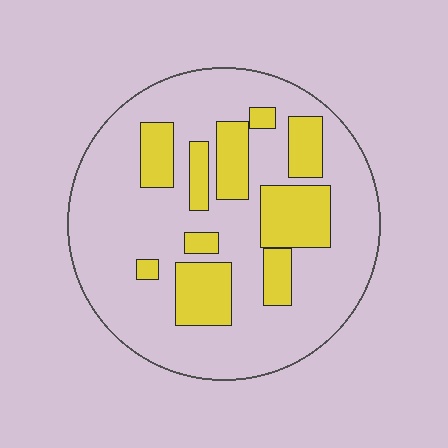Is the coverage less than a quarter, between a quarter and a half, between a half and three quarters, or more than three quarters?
Between a quarter and a half.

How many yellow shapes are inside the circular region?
10.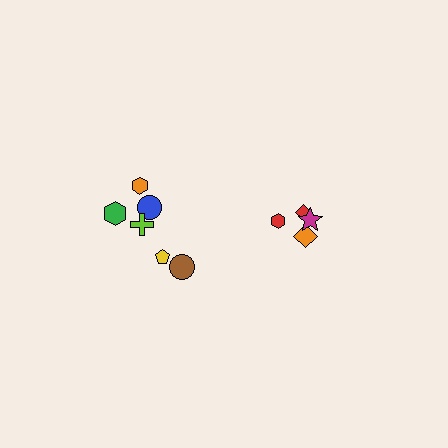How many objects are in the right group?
There are 4 objects.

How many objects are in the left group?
There are 6 objects.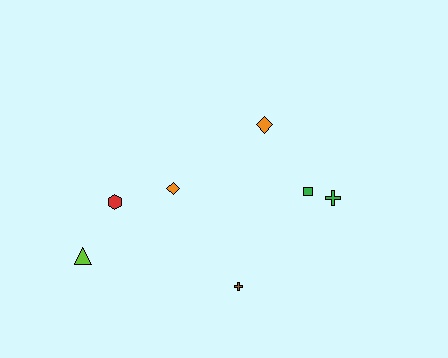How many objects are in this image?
There are 7 objects.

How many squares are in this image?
There is 1 square.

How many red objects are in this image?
There is 1 red object.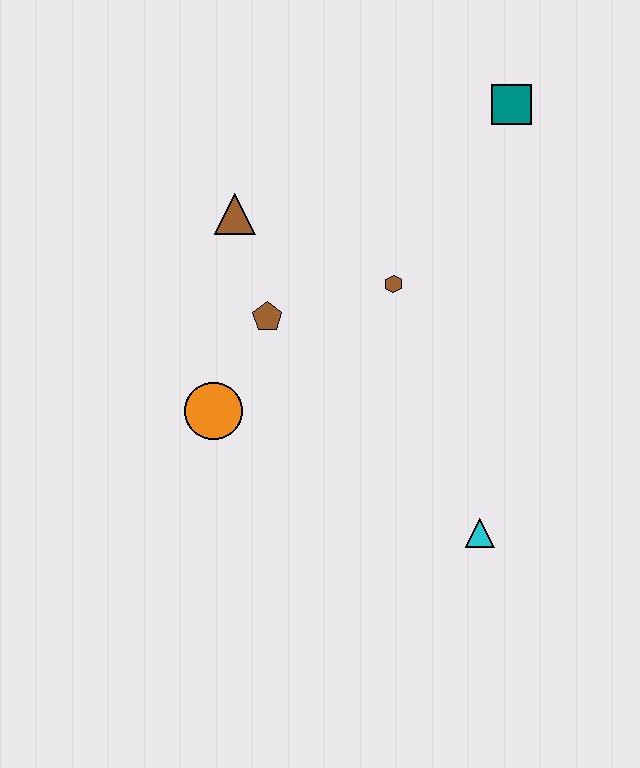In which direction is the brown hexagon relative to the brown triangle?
The brown hexagon is to the right of the brown triangle.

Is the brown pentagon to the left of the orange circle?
No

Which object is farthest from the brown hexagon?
The cyan triangle is farthest from the brown hexagon.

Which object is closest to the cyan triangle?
The brown hexagon is closest to the cyan triangle.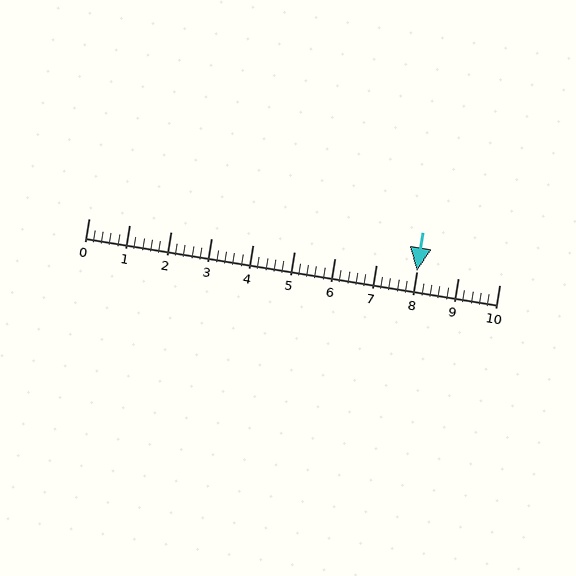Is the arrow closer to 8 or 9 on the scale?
The arrow is closer to 8.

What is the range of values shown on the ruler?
The ruler shows values from 0 to 10.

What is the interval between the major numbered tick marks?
The major tick marks are spaced 1 units apart.